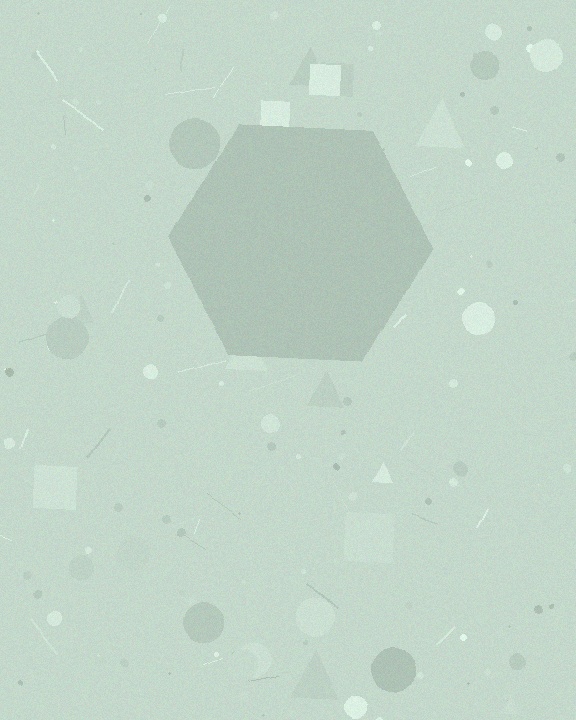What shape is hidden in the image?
A hexagon is hidden in the image.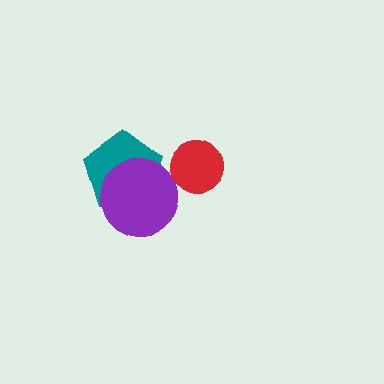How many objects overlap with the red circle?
0 objects overlap with the red circle.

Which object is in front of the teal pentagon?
The purple circle is in front of the teal pentagon.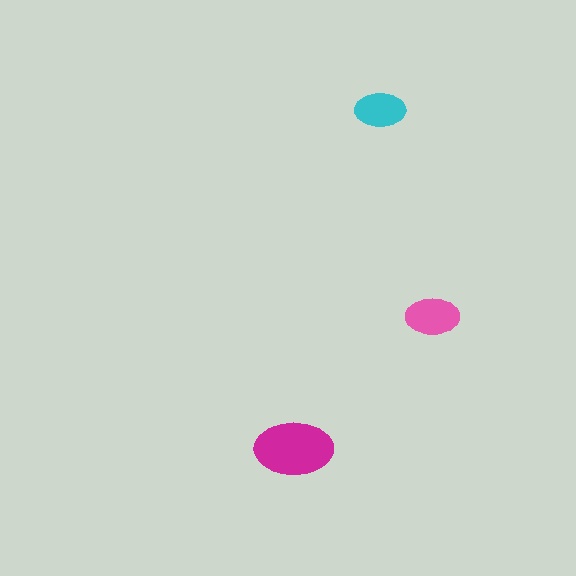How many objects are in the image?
There are 3 objects in the image.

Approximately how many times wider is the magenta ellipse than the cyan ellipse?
About 1.5 times wider.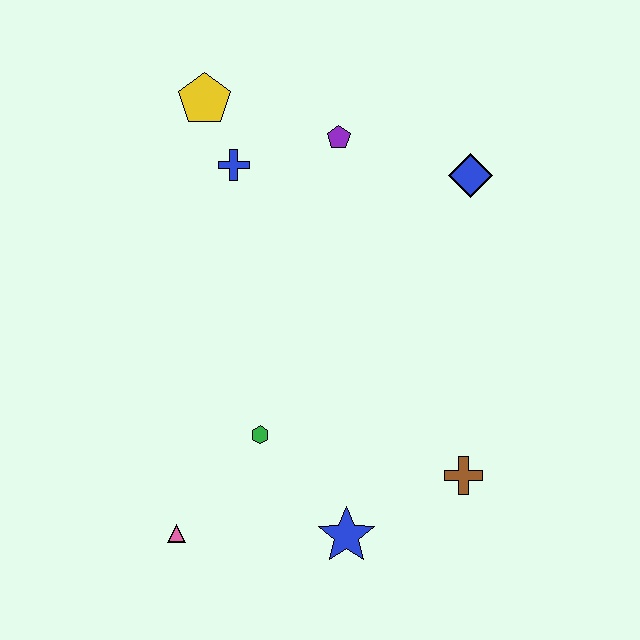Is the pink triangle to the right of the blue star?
No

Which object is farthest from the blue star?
The yellow pentagon is farthest from the blue star.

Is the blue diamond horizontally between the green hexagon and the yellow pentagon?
No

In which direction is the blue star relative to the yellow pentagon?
The blue star is below the yellow pentagon.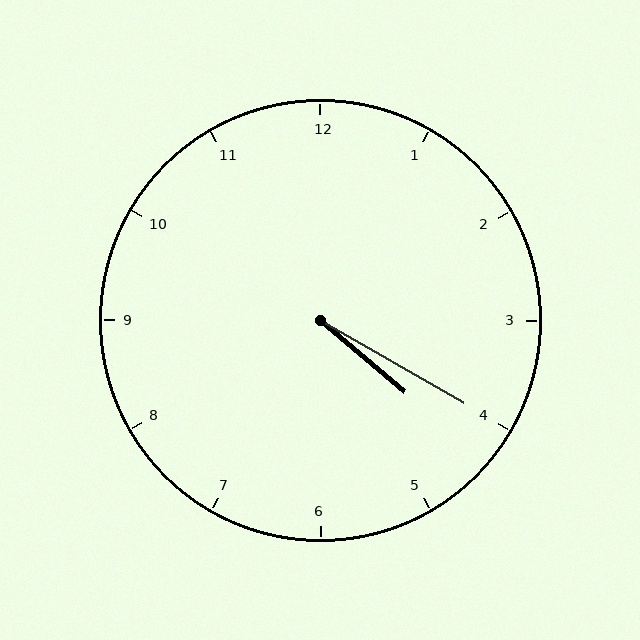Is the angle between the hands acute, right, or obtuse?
It is acute.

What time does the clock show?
4:20.